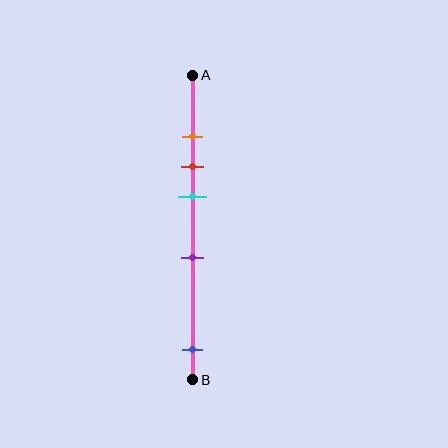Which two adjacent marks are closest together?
The orange and red marks are the closest adjacent pair.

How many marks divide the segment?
There are 5 marks dividing the segment.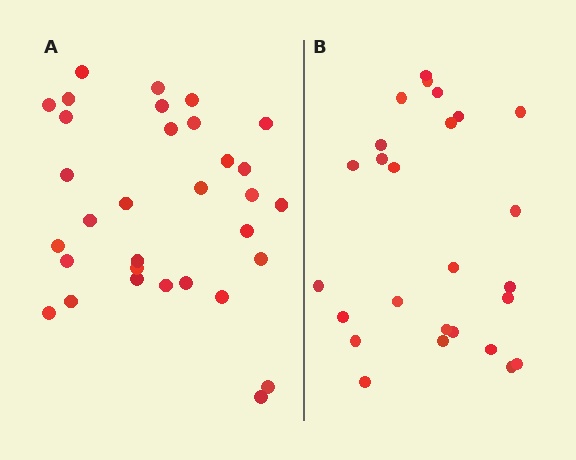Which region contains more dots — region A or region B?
Region A (the left region) has more dots.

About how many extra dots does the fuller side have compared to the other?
Region A has about 6 more dots than region B.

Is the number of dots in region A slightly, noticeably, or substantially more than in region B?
Region A has only slightly more — the two regions are fairly close. The ratio is roughly 1.2 to 1.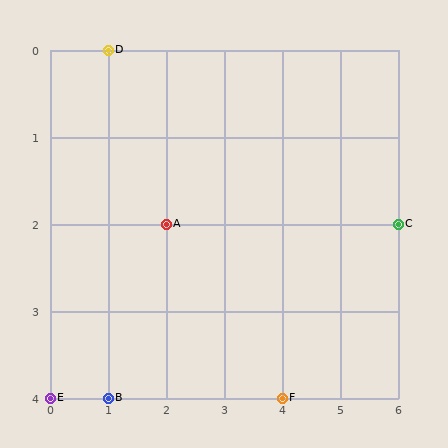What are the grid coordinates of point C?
Point C is at grid coordinates (6, 2).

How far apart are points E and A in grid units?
Points E and A are 2 columns and 2 rows apart (about 2.8 grid units diagonally).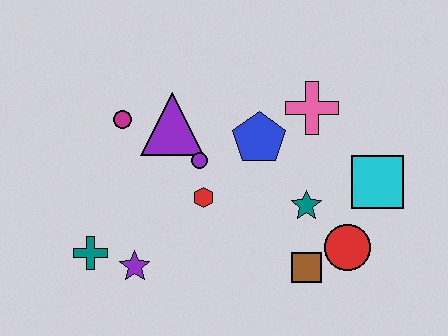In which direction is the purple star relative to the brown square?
The purple star is to the left of the brown square.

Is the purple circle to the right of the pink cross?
No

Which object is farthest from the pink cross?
The teal cross is farthest from the pink cross.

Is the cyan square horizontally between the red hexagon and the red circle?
No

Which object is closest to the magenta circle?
The purple triangle is closest to the magenta circle.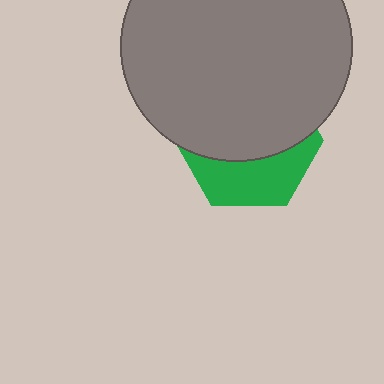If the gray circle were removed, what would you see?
You would see the complete green hexagon.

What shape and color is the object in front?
The object in front is a gray circle.